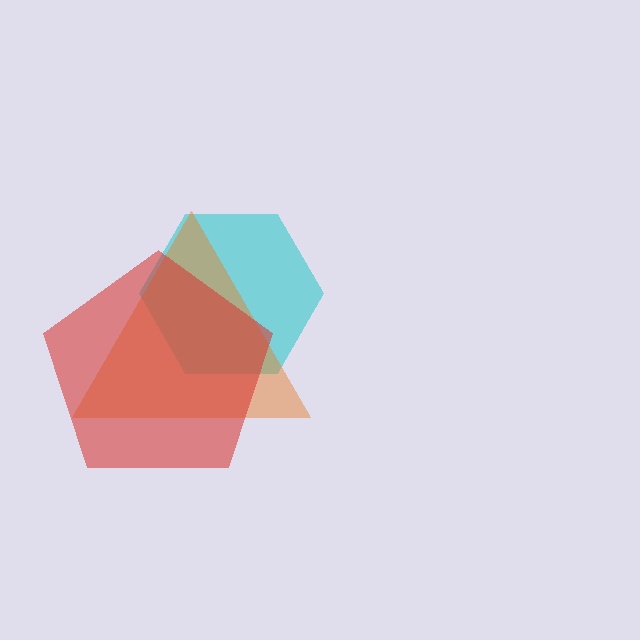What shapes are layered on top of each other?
The layered shapes are: a cyan hexagon, an orange triangle, a red pentagon.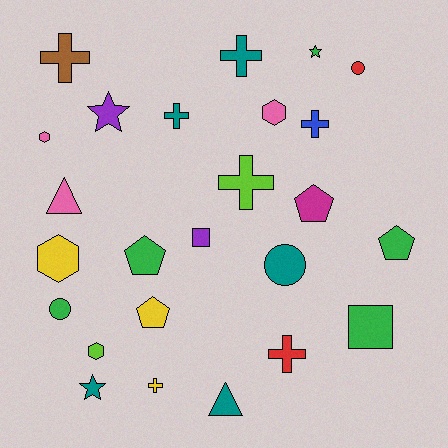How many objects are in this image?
There are 25 objects.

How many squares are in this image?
There are 2 squares.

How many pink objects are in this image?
There are 3 pink objects.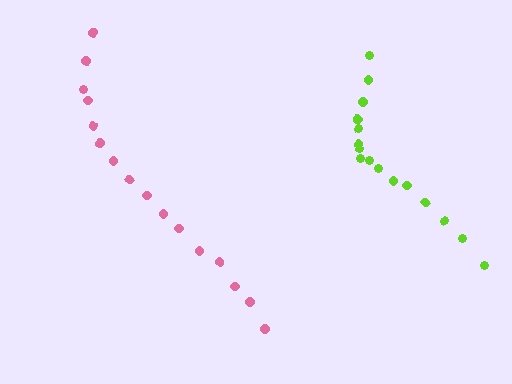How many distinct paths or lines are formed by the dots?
There are 2 distinct paths.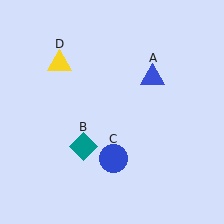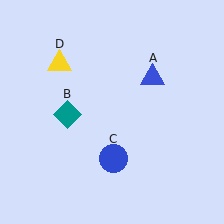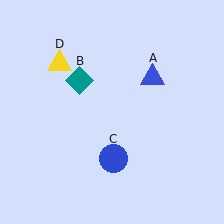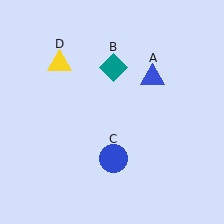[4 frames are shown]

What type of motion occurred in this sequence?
The teal diamond (object B) rotated clockwise around the center of the scene.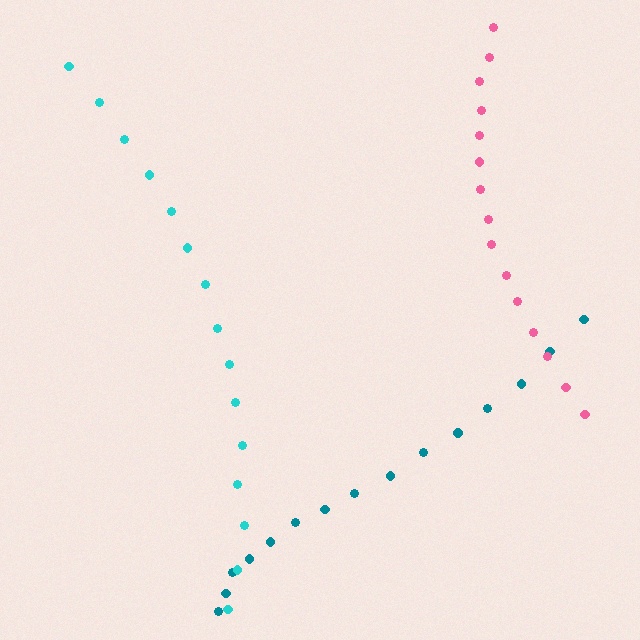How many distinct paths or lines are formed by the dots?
There are 3 distinct paths.